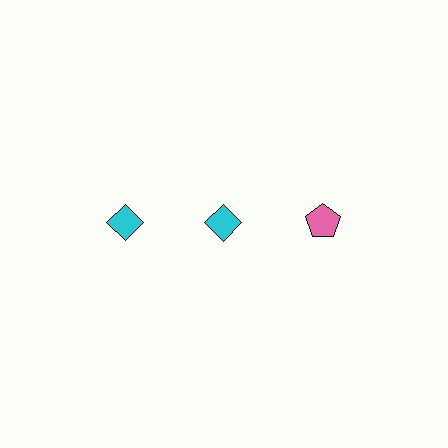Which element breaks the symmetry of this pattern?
The pink pentagon in the top row, center column breaks the symmetry. All other shapes are cyan diamonds.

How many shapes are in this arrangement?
There are 3 shapes arranged in a grid pattern.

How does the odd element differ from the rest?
It differs in both color (pink instead of cyan) and shape (pentagon instead of diamond).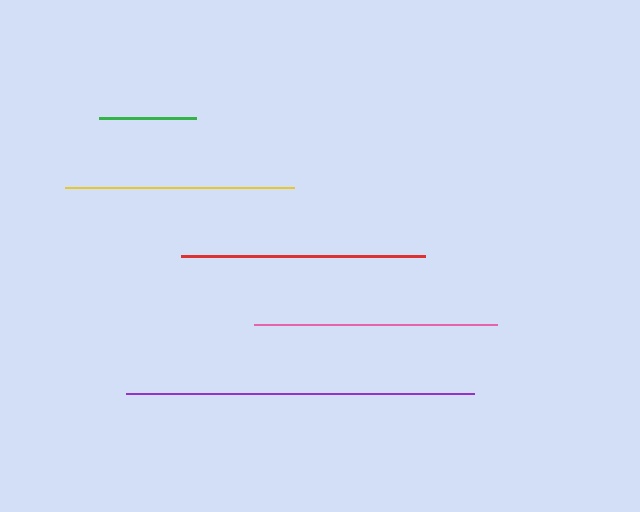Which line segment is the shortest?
The green line is the shortest at approximately 97 pixels.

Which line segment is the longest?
The purple line is the longest at approximately 349 pixels.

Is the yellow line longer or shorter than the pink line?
The pink line is longer than the yellow line.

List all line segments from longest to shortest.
From longest to shortest: purple, red, pink, yellow, green.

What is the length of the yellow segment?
The yellow segment is approximately 230 pixels long.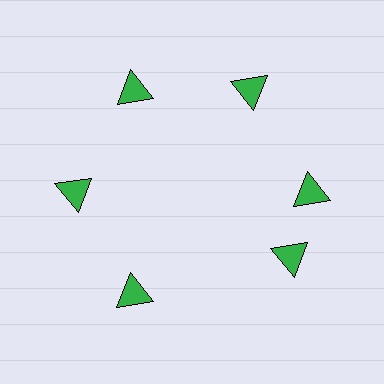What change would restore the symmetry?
The symmetry would be restored by rotating it back into even spacing with its neighbors so that all 6 triangles sit at equal angles and equal distance from the center.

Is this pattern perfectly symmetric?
No. The 6 green triangles are arranged in a ring, but one element near the 5 o'clock position is rotated out of alignment along the ring, breaking the 6-fold rotational symmetry.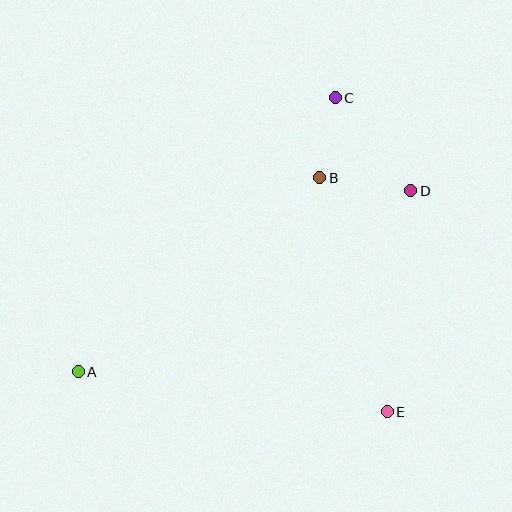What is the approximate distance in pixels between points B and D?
The distance between B and D is approximately 92 pixels.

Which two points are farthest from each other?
Points A and D are farthest from each other.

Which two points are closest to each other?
Points B and C are closest to each other.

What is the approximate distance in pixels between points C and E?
The distance between C and E is approximately 318 pixels.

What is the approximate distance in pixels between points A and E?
The distance between A and E is approximately 311 pixels.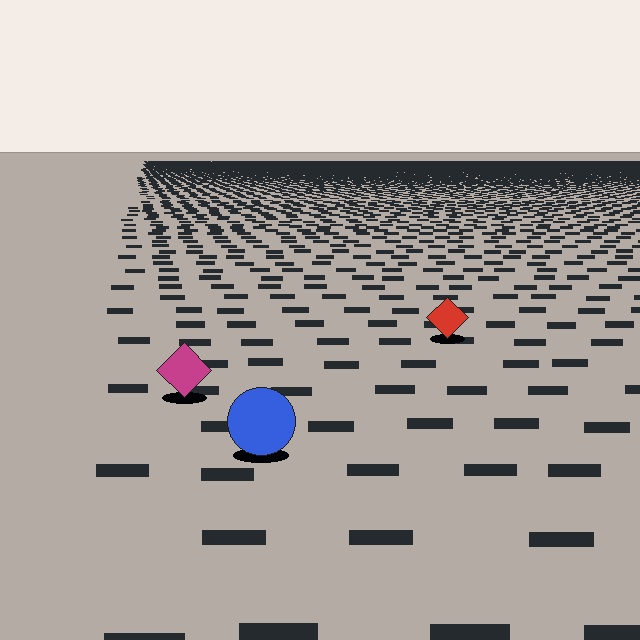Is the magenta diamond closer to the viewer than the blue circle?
No. The blue circle is closer — you can tell from the texture gradient: the ground texture is coarser near it.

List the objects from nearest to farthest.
From nearest to farthest: the blue circle, the magenta diamond, the red diamond.